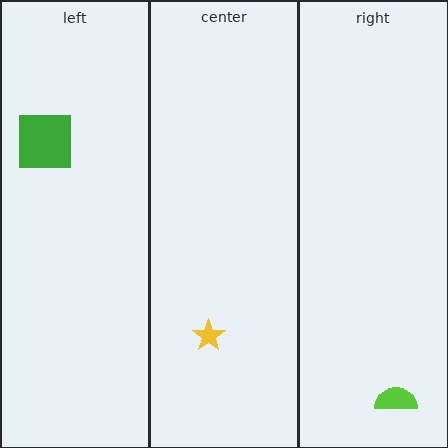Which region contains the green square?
The left region.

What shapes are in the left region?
The green square.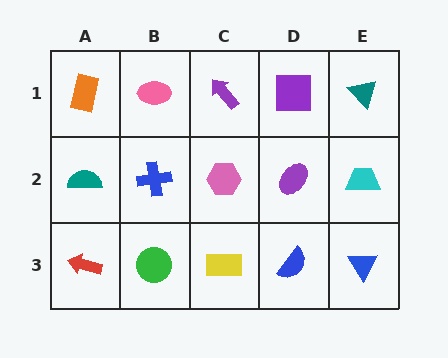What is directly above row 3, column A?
A teal semicircle.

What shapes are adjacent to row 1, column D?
A purple ellipse (row 2, column D), a purple arrow (row 1, column C), a teal triangle (row 1, column E).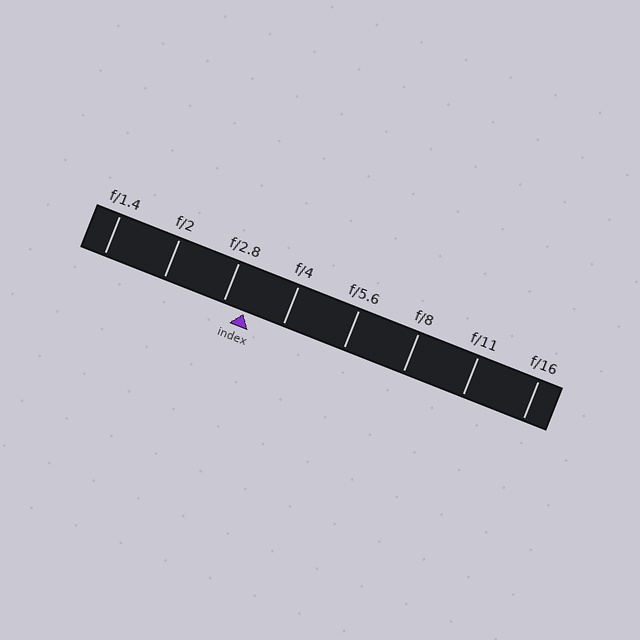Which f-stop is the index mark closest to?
The index mark is closest to f/2.8.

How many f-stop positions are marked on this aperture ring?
There are 8 f-stop positions marked.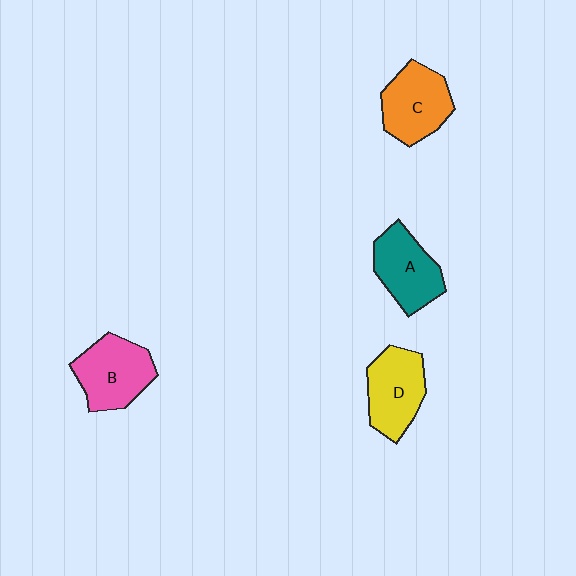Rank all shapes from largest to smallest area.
From largest to smallest: B (pink), C (orange), D (yellow), A (teal).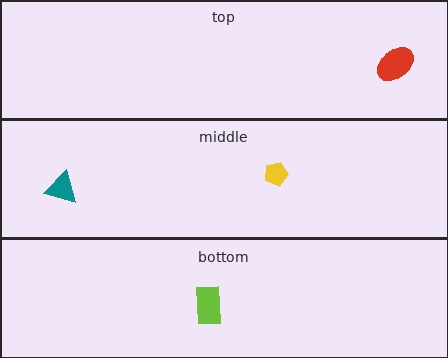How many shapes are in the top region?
1.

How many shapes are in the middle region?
2.